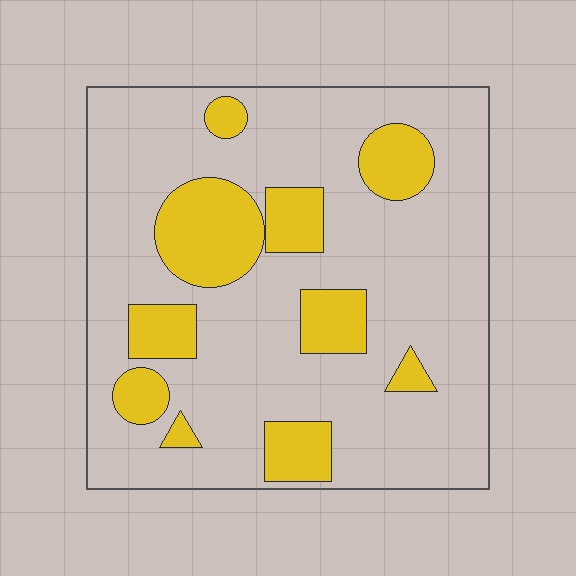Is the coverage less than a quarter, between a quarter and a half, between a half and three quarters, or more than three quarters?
Less than a quarter.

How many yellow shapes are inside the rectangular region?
10.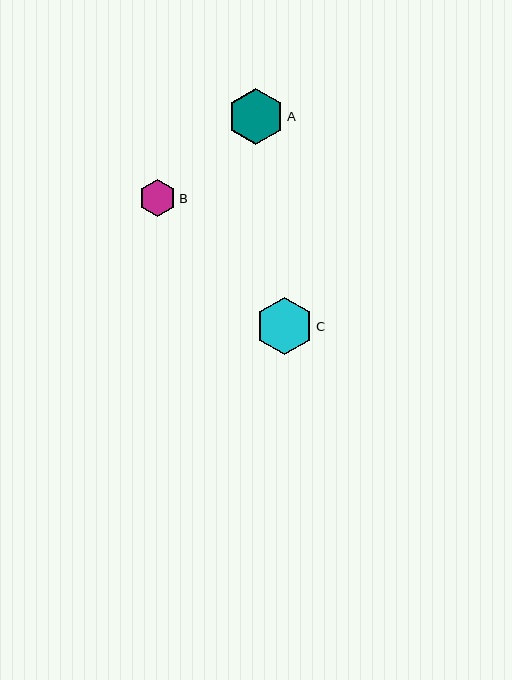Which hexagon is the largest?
Hexagon C is the largest with a size of approximately 57 pixels.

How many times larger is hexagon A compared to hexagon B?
Hexagon A is approximately 1.5 times the size of hexagon B.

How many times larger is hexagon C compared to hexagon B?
Hexagon C is approximately 1.6 times the size of hexagon B.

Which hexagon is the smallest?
Hexagon B is the smallest with a size of approximately 37 pixels.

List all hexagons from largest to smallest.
From largest to smallest: C, A, B.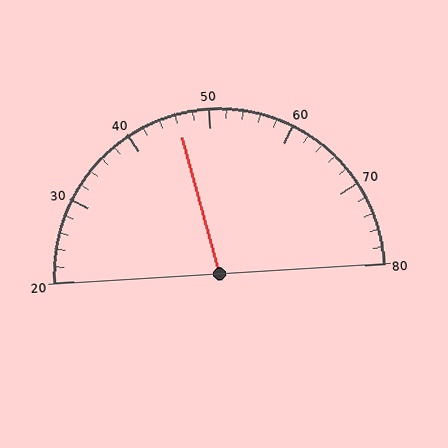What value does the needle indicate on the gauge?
The needle indicates approximately 46.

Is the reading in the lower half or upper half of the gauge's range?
The reading is in the lower half of the range (20 to 80).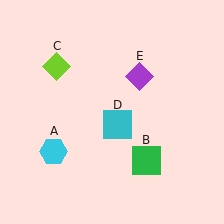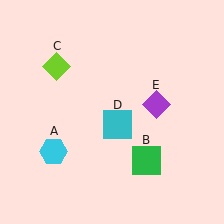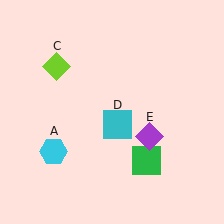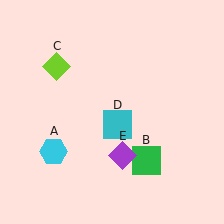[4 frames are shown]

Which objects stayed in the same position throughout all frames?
Cyan hexagon (object A) and green square (object B) and lime diamond (object C) and cyan square (object D) remained stationary.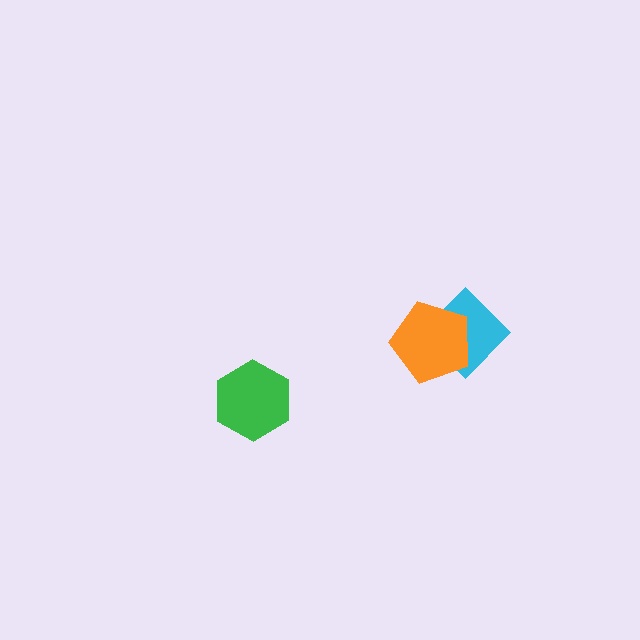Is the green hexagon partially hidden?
No, no other shape covers it.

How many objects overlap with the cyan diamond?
1 object overlaps with the cyan diamond.